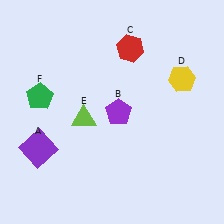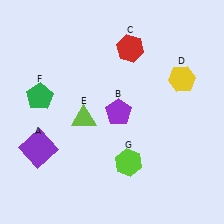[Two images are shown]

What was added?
A lime hexagon (G) was added in Image 2.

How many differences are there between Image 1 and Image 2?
There is 1 difference between the two images.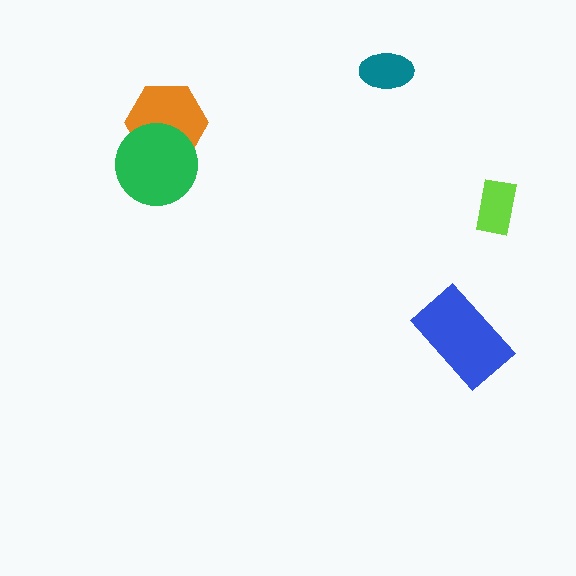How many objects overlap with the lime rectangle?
0 objects overlap with the lime rectangle.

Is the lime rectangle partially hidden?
No, no other shape covers it.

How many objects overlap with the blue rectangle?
0 objects overlap with the blue rectangle.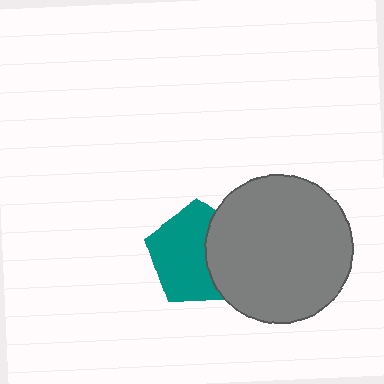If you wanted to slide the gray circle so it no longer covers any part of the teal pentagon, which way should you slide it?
Slide it right — that is the most direct way to separate the two shapes.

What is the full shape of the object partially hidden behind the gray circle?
The partially hidden object is a teal pentagon.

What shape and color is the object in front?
The object in front is a gray circle.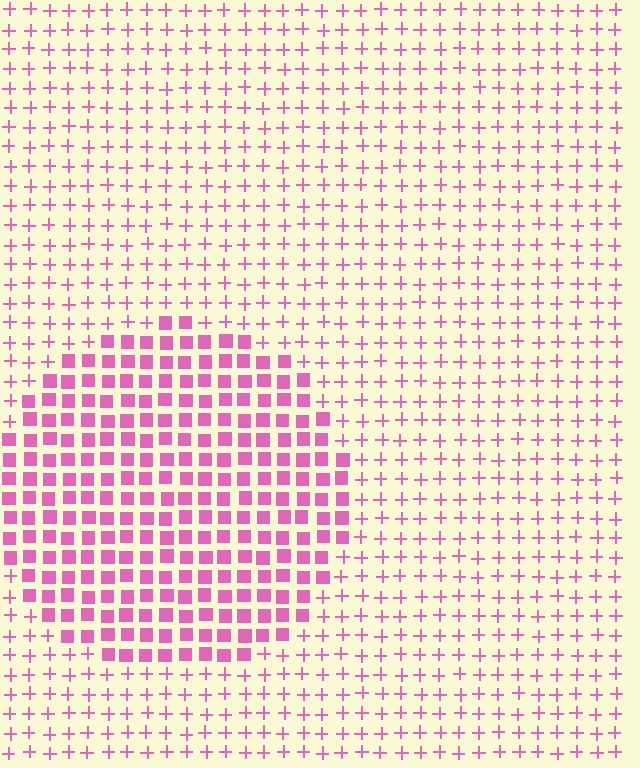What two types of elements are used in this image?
The image uses squares inside the circle region and plus signs outside it.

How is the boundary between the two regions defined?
The boundary is defined by a change in element shape: squares inside vs. plus signs outside. All elements share the same color and spacing.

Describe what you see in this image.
The image is filled with small pink elements arranged in a uniform grid. A circle-shaped region contains squares, while the surrounding area contains plus signs. The boundary is defined purely by the change in element shape.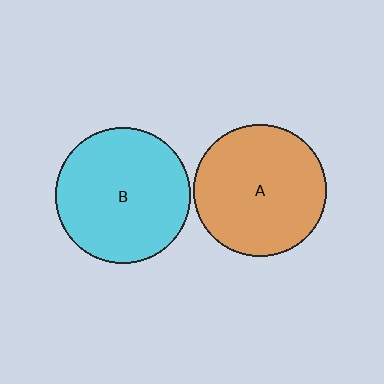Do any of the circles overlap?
No, none of the circles overlap.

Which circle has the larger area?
Circle B (cyan).